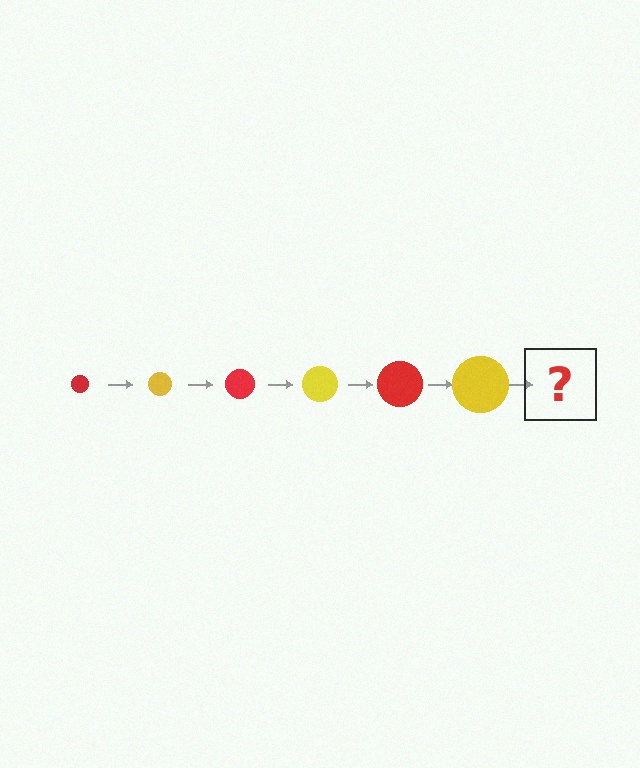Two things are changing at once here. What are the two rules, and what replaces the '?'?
The two rules are that the circle grows larger each step and the color cycles through red and yellow. The '?' should be a red circle, larger than the previous one.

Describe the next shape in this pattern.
It should be a red circle, larger than the previous one.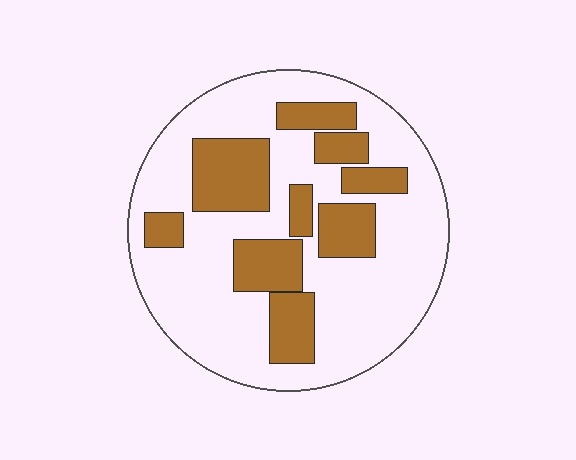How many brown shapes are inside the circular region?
9.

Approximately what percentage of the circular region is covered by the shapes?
Approximately 30%.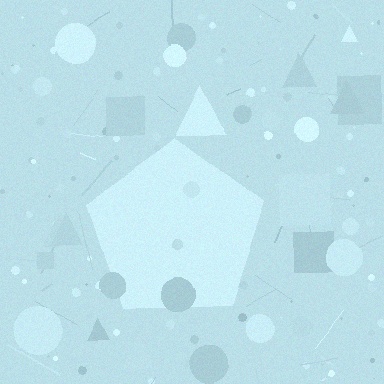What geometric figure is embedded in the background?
A pentagon is embedded in the background.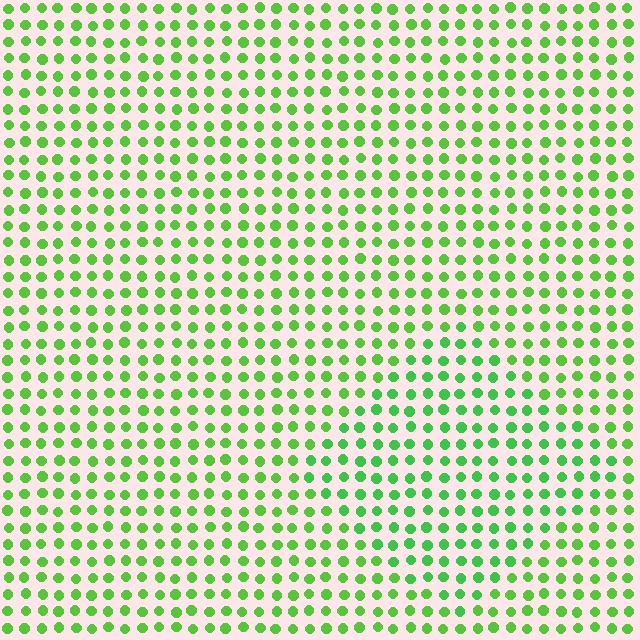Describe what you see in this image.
The image is filled with small lime elements in a uniform arrangement. A diamond-shaped region is visible where the elements are tinted to a slightly different hue, forming a subtle color boundary.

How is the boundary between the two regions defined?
The boundary is defined purely by a slight shift in hue (about 18 degrees). Spacing, size, and orientation are identical on both sides.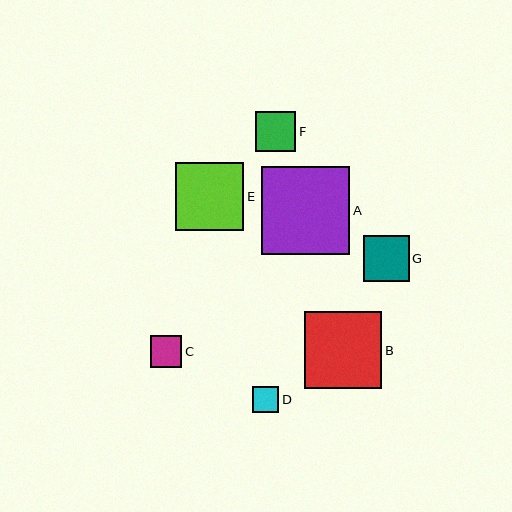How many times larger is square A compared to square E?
Square A is approximately 1.3 times the size of square E.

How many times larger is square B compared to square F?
Square B is approximately 1.9 times the size of square F.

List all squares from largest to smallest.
From largest to smallest: A, B, E, G, F, C, D.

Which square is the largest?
Square A is the largest with a size of approximately 88 pixels.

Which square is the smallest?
Square D is the smallest with a size of approximately 26 pixels.